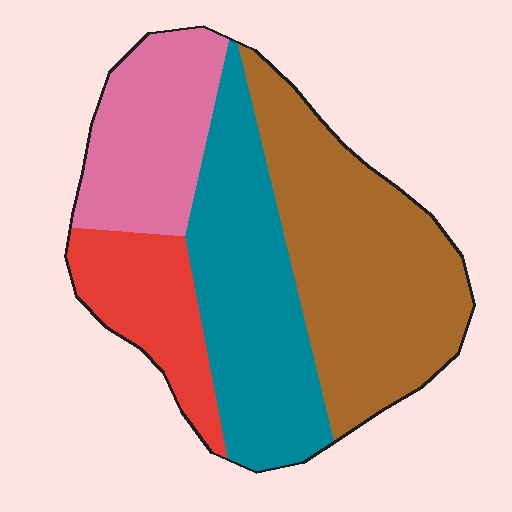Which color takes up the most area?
Brown, at roughly 35%.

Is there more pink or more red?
Pink.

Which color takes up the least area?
Red, at roughly 15%.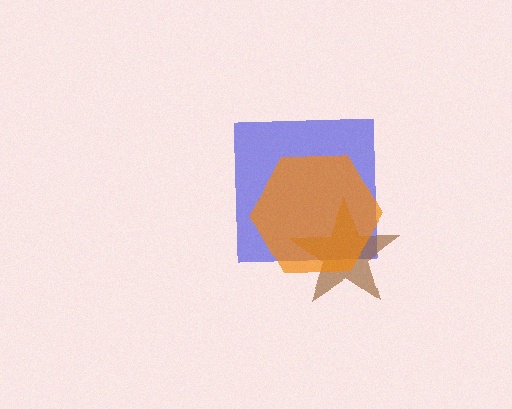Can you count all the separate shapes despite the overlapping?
Yes, there are 3 separate shapes.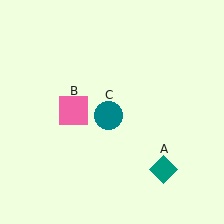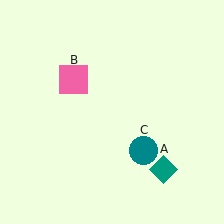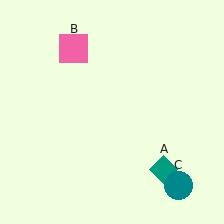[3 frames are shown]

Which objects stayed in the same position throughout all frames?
Teal diamond (object A) remained stationary.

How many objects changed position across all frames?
2 objects changed position: pink square (object B), teal circle (object C).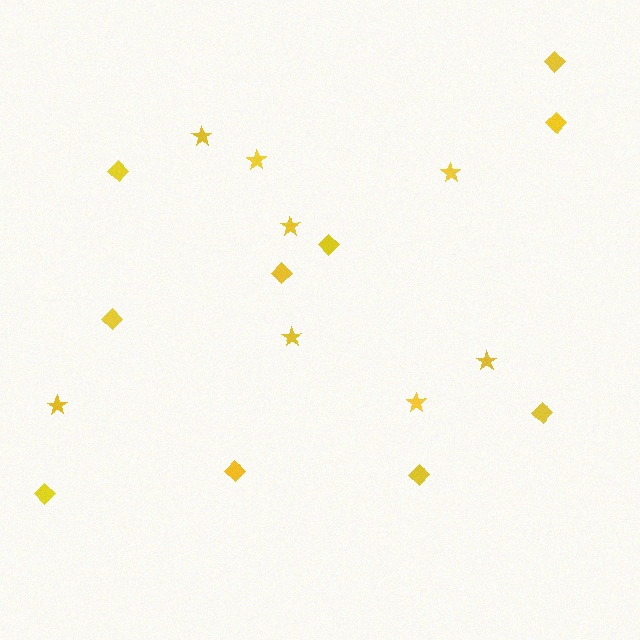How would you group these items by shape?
There are 2 groups: one group of diamonds (10) and one group of stars (8).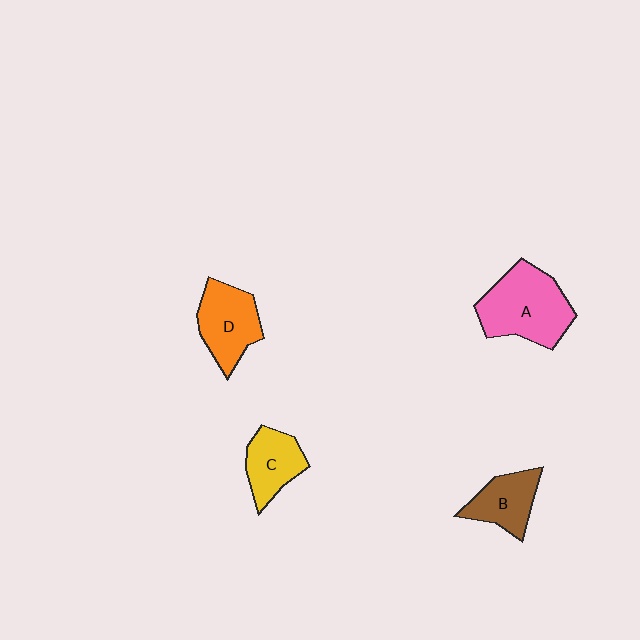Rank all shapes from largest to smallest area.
From largest to smallest: A (pink), D (orange), C (yellow), B (brown).